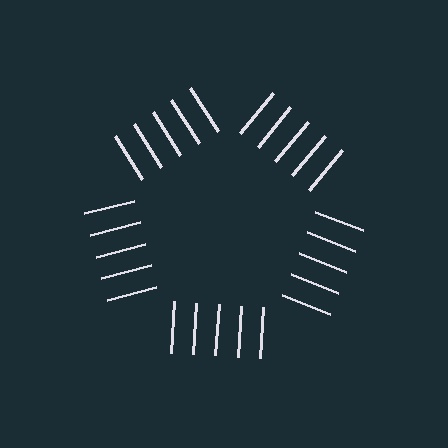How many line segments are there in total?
25 — 5 along each of the 5 edges.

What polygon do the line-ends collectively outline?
An illusory pentagon — the line segments terminate on its edges but no continuous stroke is drawn.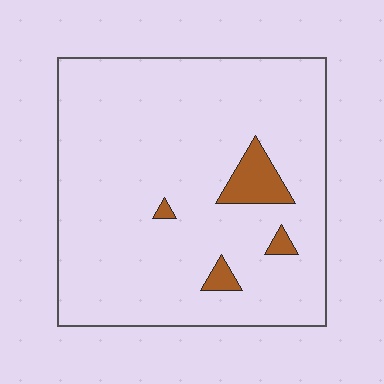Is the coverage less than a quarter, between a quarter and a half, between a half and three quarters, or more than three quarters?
Less than a quarter.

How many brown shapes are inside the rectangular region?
4.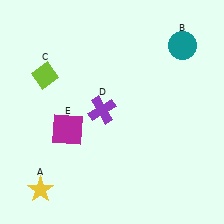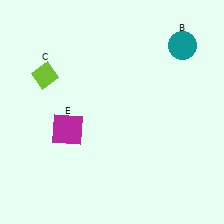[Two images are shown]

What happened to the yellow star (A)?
The yellow star (A) was removed in Image 2. It was in the bottom-left area of Image 1.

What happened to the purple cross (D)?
The purple cross (D) was removed in Image 2. It was in the top-left area of Image 1.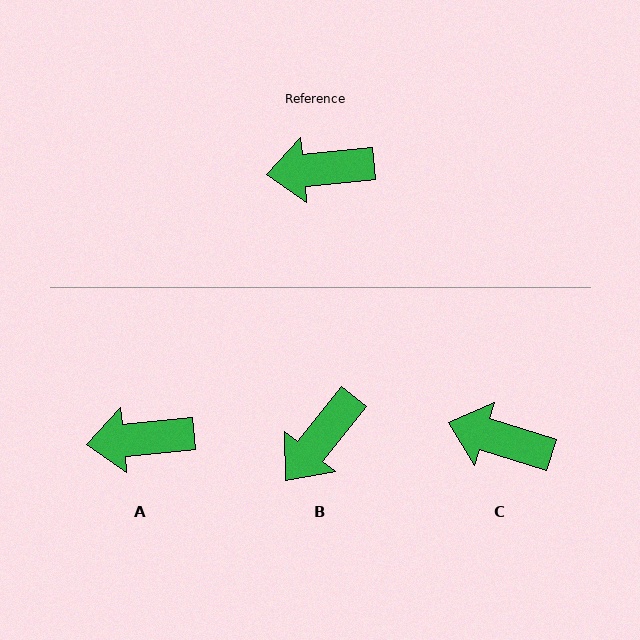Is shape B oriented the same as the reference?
No, it is off by about 46 degrees.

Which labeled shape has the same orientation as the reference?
A.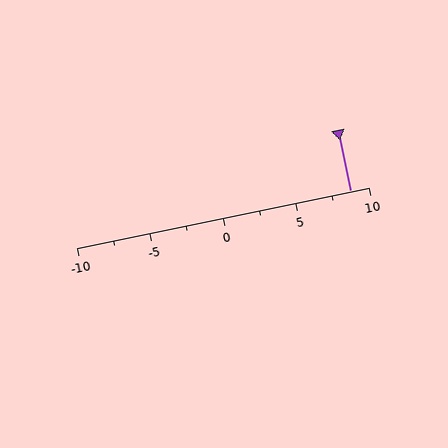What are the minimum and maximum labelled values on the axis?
The axis runs from -10 to 10.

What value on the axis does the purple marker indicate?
The marker indicates approximately 8.8.